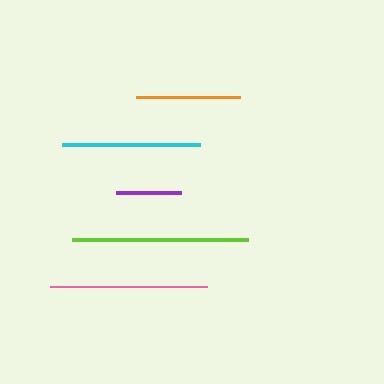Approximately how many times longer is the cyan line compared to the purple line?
The cyan line is approximately 2.2 times the length of the purple line.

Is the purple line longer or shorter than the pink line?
The pink line is longer than the purple line.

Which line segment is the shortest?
The purple line is the shortest at approximately 64 pixels.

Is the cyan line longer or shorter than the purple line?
The cyan line is longer than the purple line.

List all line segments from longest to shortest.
From longest to shortest: lime, pink, cyan, orange, purple.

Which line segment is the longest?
The lime line is the longest at approximately 176 pixels.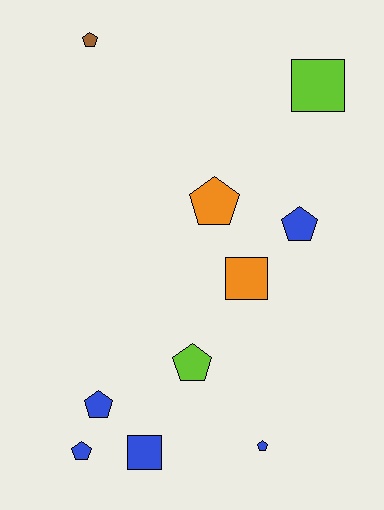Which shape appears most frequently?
Pentagon, with 7 objects.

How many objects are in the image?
There are 10 objects.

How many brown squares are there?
There are no brown squares.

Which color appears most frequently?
Blue, with 5 objects.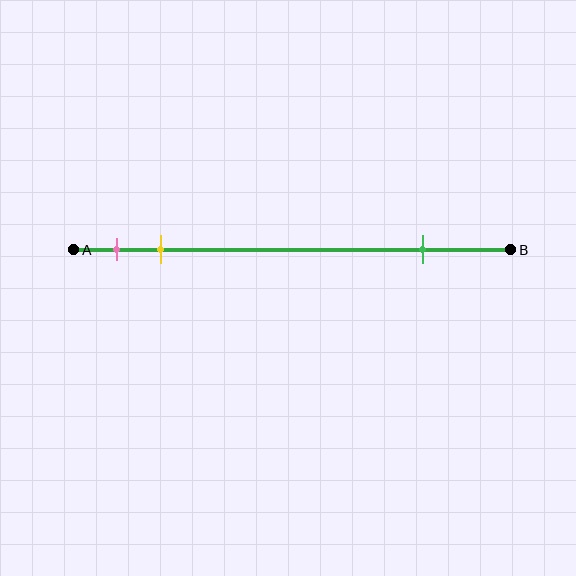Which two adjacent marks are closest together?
The pink and yellow marks are the closest adjacent pair.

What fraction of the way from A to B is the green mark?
The green mark is approximately 80% (0.8) of the way from A to B.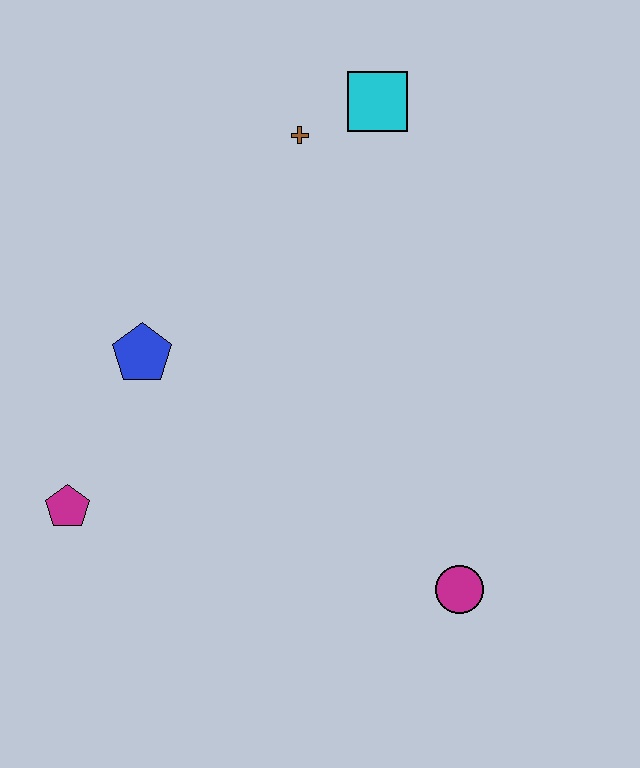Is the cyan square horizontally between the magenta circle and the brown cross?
Yes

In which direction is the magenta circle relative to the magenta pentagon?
The magenta circle is to the right of the magenta pentagon.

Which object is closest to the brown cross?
The cyan square is closest to the brown cross.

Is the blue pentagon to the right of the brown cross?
No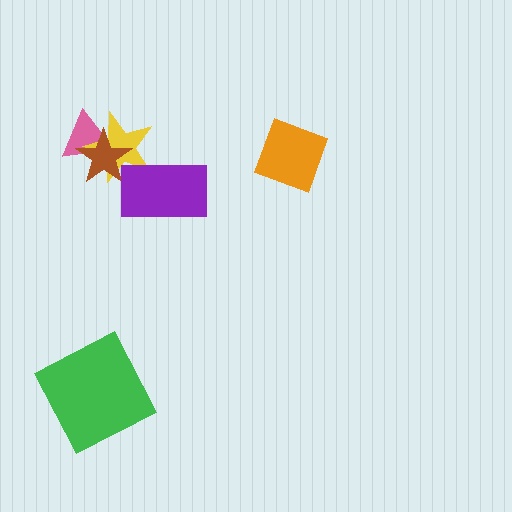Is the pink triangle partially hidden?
Yes, it is partially covered by another shape.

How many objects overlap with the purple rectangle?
1 object overlaps with the purple rectangle.